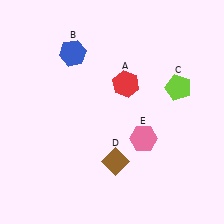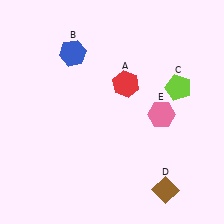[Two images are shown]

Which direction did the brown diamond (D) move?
The brown diamond (D) moved right.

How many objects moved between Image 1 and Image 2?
2 objects moved between the two images.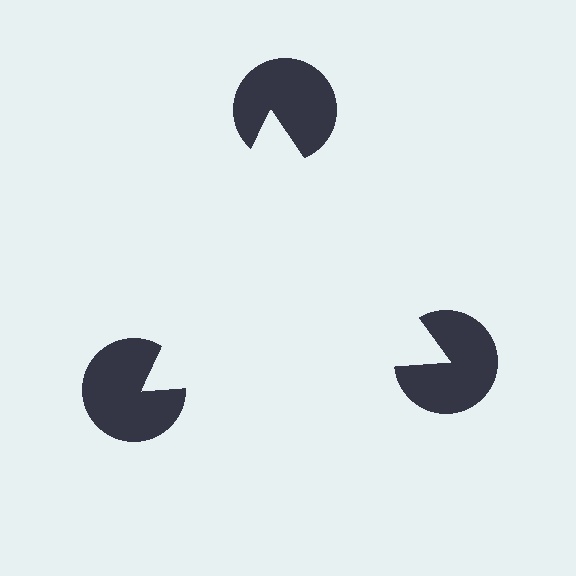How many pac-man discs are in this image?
There are 3 — one at each vertex of the illusory triangle.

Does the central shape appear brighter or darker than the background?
It typically appears slightly brighter than the background, even though no actual brightness change is drawn.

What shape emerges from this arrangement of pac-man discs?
An illusory triangle — its edges are inferred from the aligned wedge cuts in the pac-man discs, not physically drawn.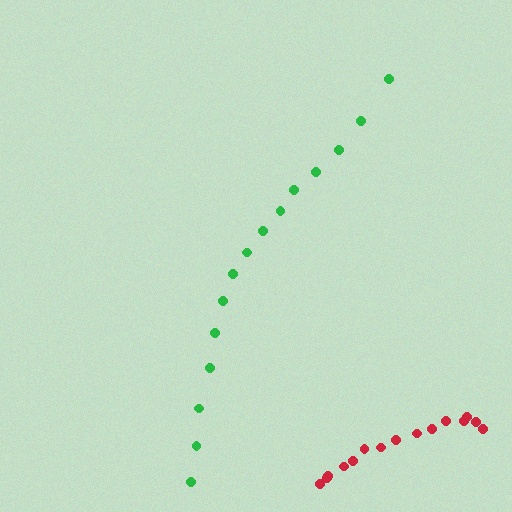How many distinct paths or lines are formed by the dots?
There are 2 distinct paths.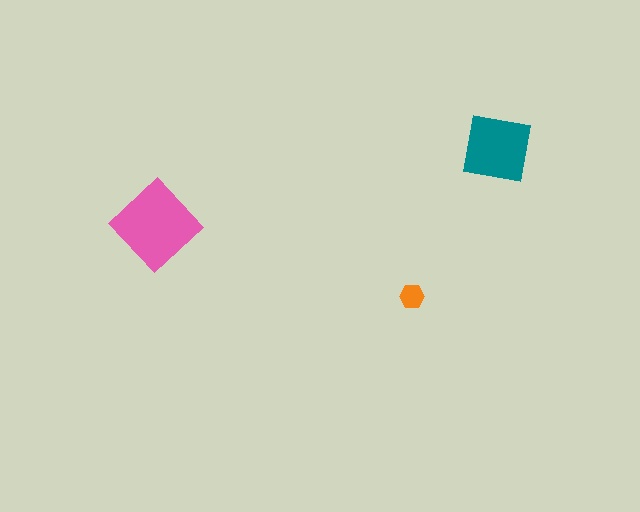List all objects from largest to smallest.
The pink diamond, the teal square, the orange hexagon.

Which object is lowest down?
The orange hexagon is bottommost.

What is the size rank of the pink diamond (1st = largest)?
1st.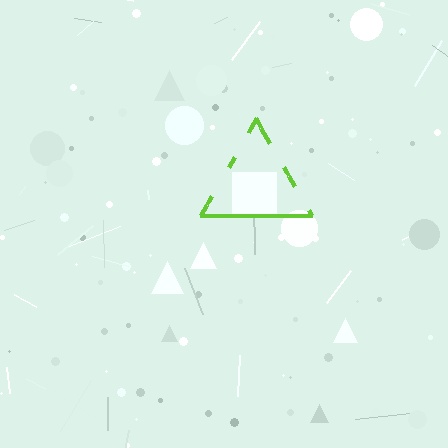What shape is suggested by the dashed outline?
The dashed outline suggests a triangle.